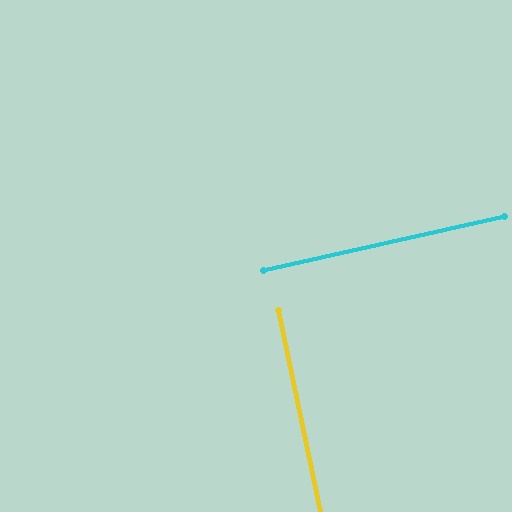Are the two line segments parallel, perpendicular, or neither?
Perpendicular — they meet at approximately 89°.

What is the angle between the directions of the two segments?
Approximately 89 degrees.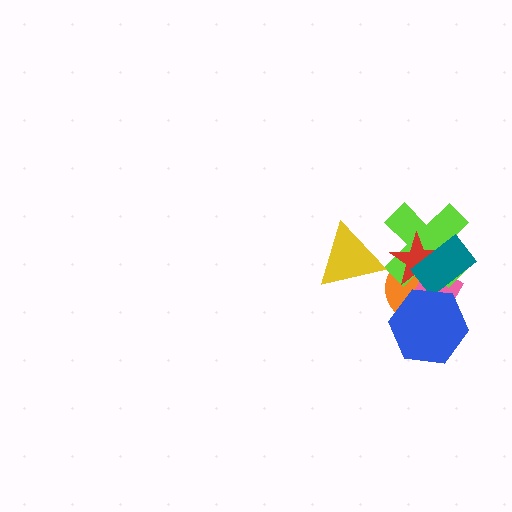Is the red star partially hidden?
Yes, it is partially covered by another shape.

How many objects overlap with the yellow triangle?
0 objects overlap with the yellow triangle.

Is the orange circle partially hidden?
Yes, it is partially covered by another shape.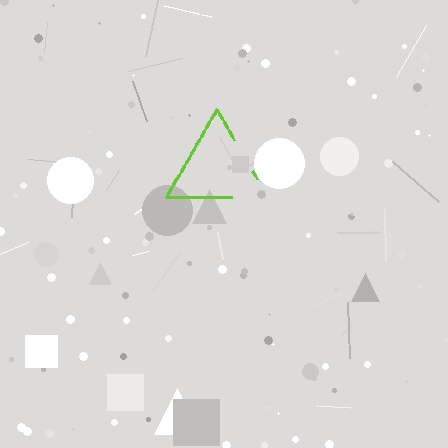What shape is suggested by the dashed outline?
The dashed outline suggests a triangle.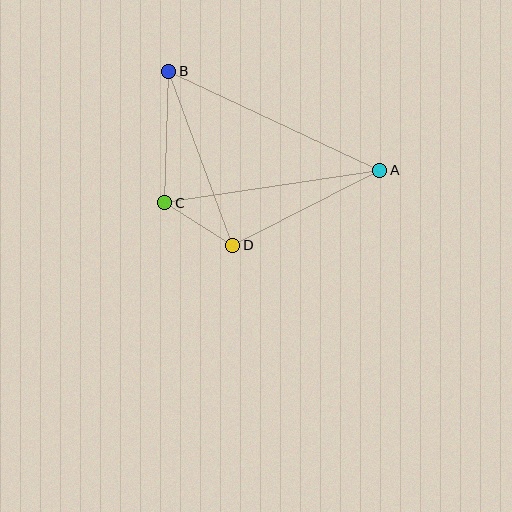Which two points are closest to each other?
Points C and D are closest to each other.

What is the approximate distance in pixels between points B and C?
The distance between B and C is approximately 132 pixels.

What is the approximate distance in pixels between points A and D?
The distance between A and D is approximately 165 pixels.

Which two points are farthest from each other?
Points A and B are farthest from each other.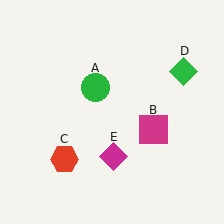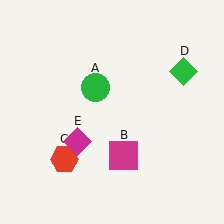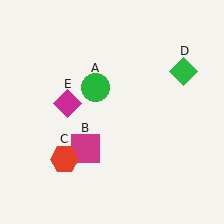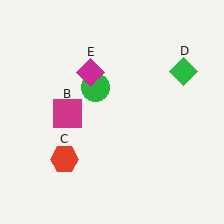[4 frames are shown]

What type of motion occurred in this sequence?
The magenta square (object B), magenta diamond (object E) rotated clockwise around the center of the scene.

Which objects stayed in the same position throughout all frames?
Green circle (object A) and red hexagon (object C) and green diamond (object D) remained stationary.